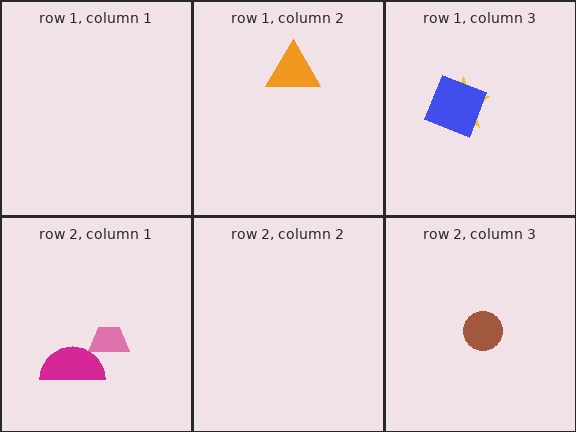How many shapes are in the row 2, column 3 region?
1.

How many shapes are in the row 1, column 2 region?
1.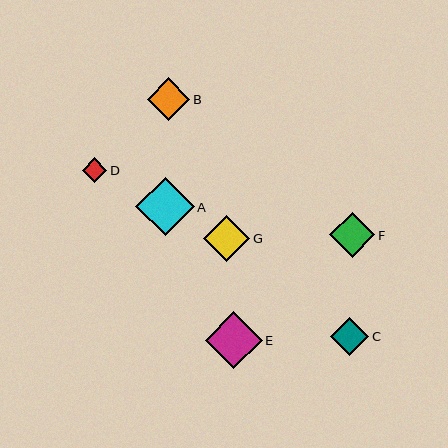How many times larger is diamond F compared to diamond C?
Diamond F is approximately 1.2 times the size of diamond C.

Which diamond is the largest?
Diamond A is the largest with a size of approximately 59 pixels.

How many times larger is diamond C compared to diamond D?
Diamond C is approximately 1.5 times the size of diamond D.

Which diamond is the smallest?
Diamond D is the smallest with a size of approximately 25 pixels.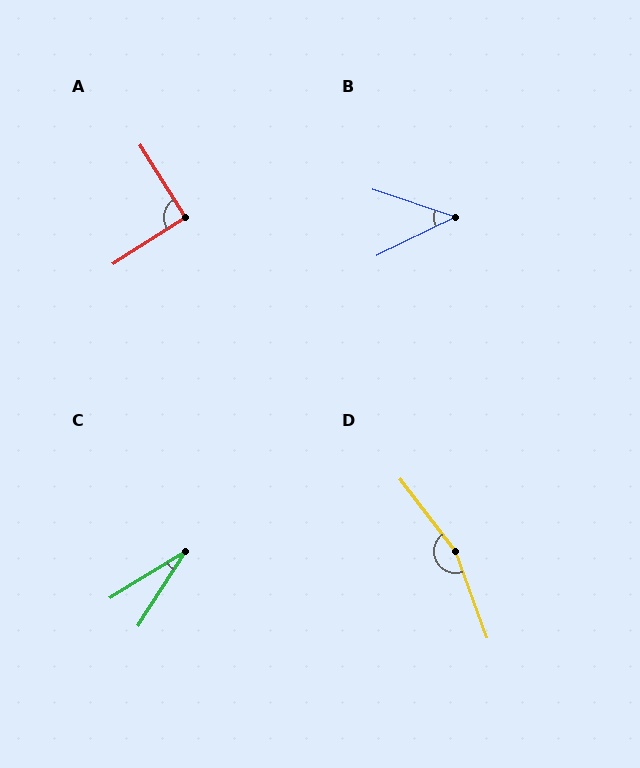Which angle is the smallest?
C, at approximately 26 degrees.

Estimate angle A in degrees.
Approximately 90 degrees.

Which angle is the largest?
D, at approximately 163 degrees.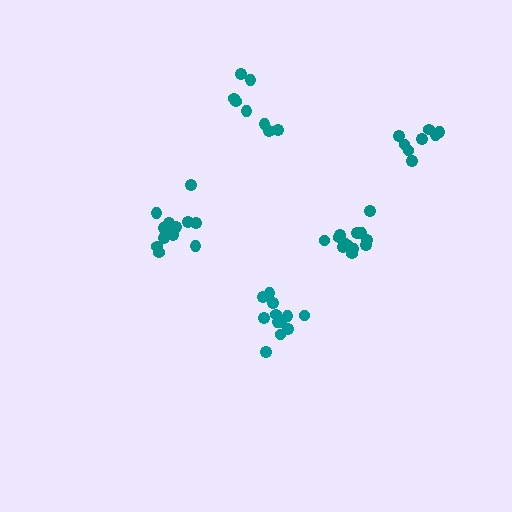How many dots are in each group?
Group 1: 8 dots, Group 2: 14 dots, Group 3: 12 dots, Group 4: 8 dots, Group 5: 14 dots (56 total).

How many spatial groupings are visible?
There are 5 spatial groupings.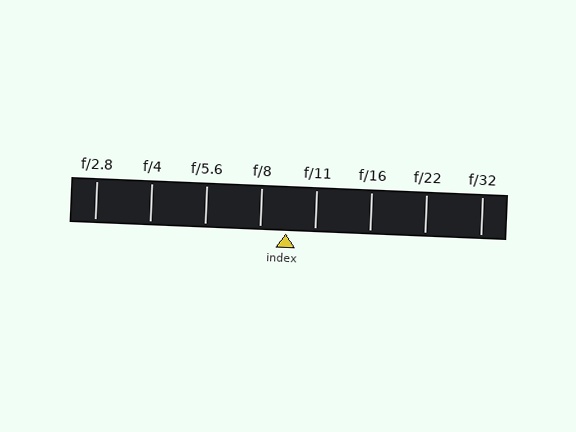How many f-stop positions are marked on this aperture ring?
There are 8 f-stop positions marked.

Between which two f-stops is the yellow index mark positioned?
The index mark is between f/8 and f/11.